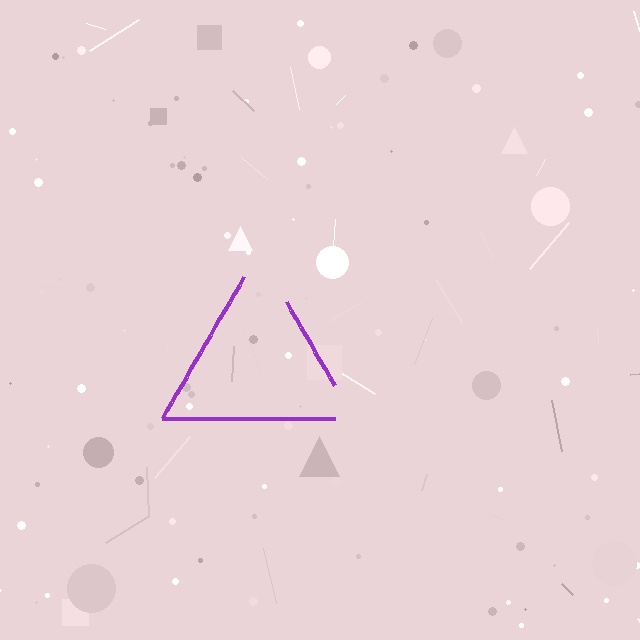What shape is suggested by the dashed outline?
The dashed outline suggests a triangle.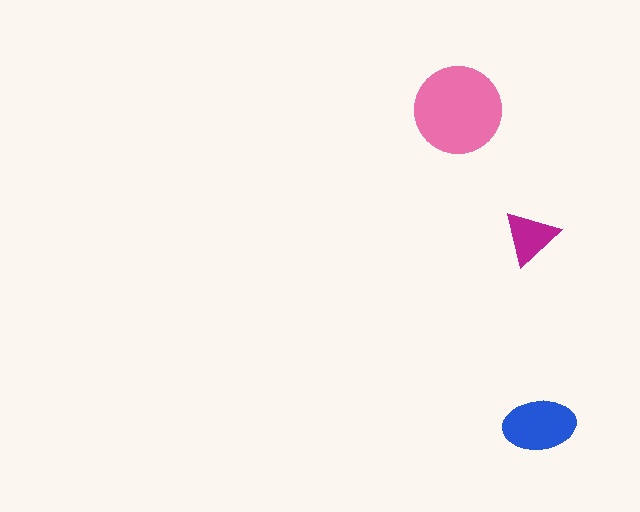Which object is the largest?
The pink circle.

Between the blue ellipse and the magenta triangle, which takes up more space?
The blue ellipse.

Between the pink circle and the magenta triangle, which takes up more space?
The pink circle.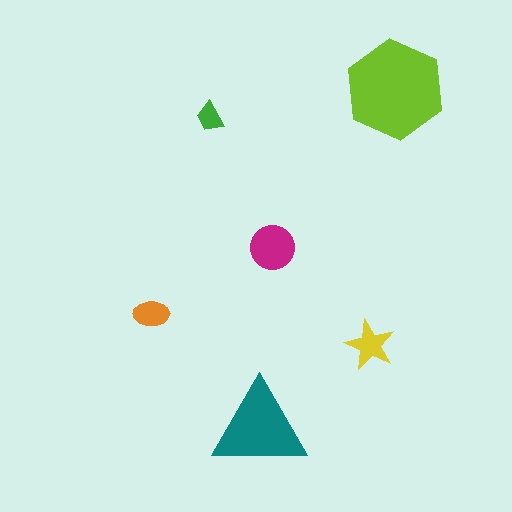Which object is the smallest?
The green trapezoid.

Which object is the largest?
The lime hexagon.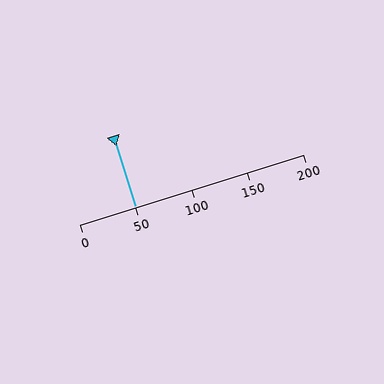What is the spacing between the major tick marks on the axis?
The major ticks are spaced 50 apart.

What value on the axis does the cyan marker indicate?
The marker indicates approximately 50.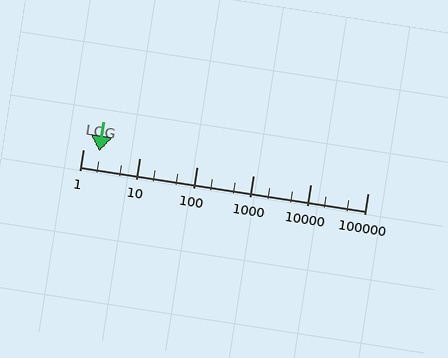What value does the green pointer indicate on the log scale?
The pointer indicates approximately 1.9.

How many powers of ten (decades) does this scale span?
The scale spans 5 decades, from 1 to 100000.